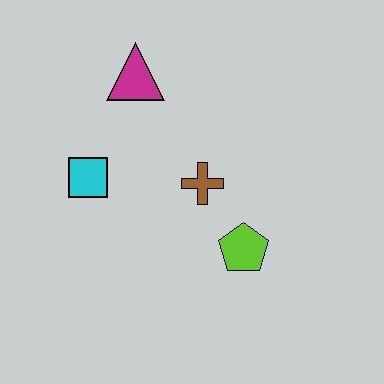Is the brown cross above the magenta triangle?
No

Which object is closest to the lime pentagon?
The brown cross is closest to the lime pentagon.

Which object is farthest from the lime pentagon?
The magenta triangle is farthest from the lime pentagon.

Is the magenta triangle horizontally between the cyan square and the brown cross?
Yes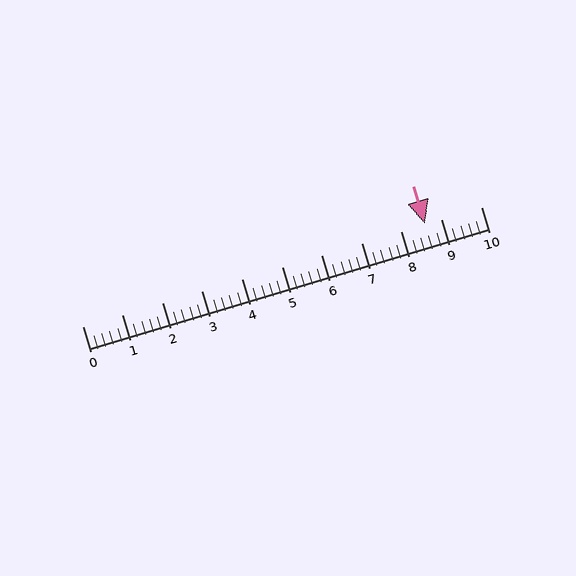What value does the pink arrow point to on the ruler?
The pink arrow points to approximately 8.6.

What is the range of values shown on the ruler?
The ruler shows values from 0 to 10.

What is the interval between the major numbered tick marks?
The major tick marks are spaced 1 units apart.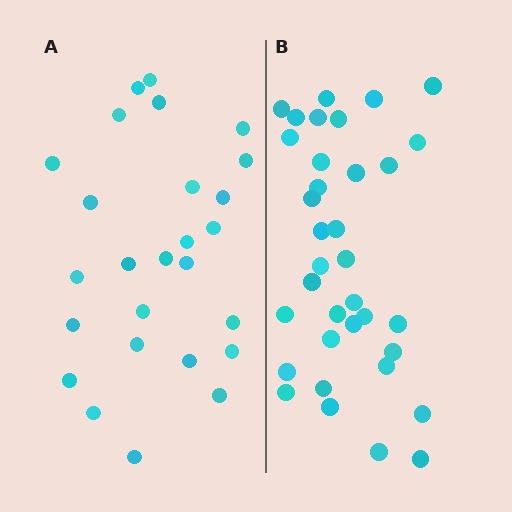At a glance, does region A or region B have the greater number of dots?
Region B (the right region) has more dots.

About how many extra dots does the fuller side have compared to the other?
Region B has roughly 8 or so more dots than region A.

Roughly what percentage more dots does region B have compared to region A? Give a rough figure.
About 35% more.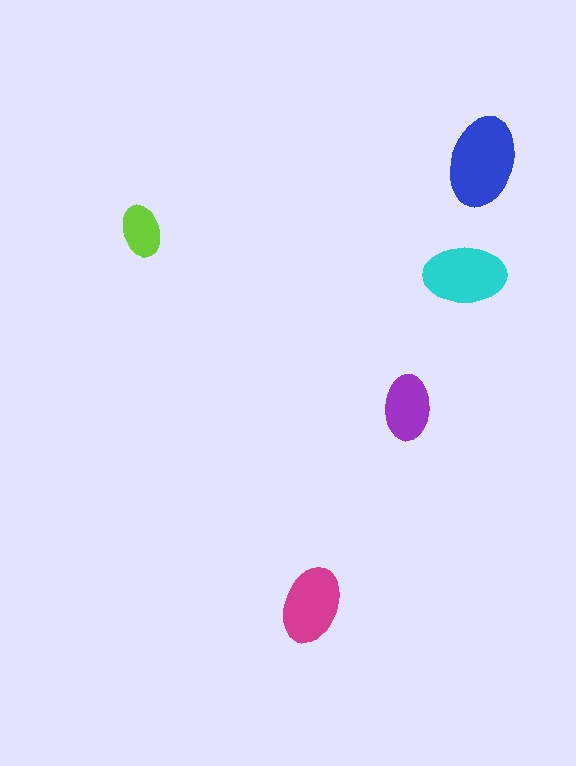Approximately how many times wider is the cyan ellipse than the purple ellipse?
About 1.5 times wider.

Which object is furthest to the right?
The blue ellipse is rightmost.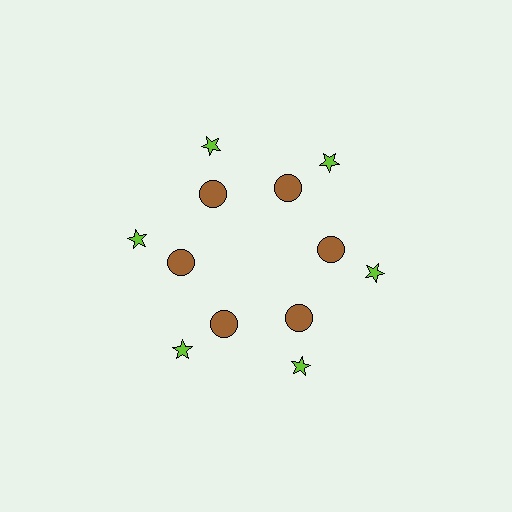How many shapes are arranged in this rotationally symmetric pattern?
There are 12 shapes, arranged in 6 groups of 2.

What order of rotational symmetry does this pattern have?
This pattern has 6-fold rotational symmetry.